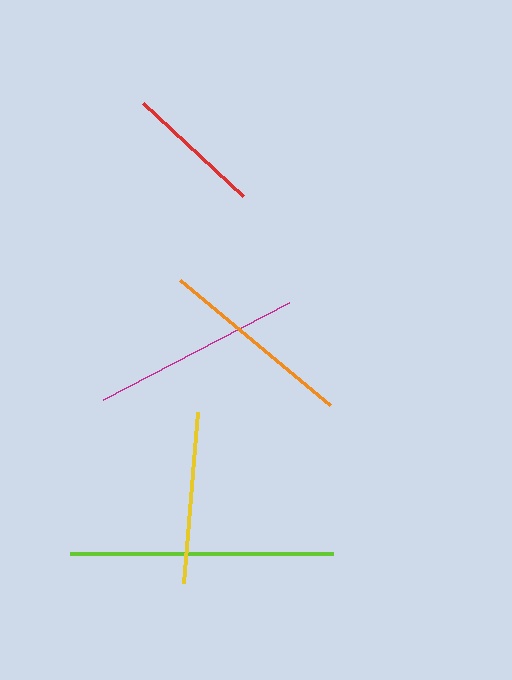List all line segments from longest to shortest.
From longest to shortest: lime, magenta, orange, yellow, red.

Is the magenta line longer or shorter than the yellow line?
The magenta line is longer than the yellow line.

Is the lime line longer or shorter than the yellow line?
The lime line is longer than the yellow line.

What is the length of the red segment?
The red segment is approximately 136 pixels long.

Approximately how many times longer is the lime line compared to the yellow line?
The lime line is approximately 1.5 times the length of the yellow line.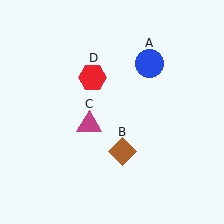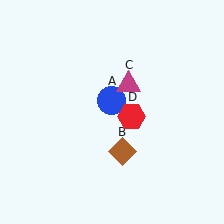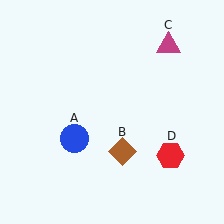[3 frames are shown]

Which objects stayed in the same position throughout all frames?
Brown diamond (object B) remained stationary.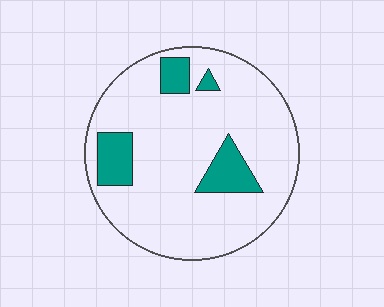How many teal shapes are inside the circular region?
4.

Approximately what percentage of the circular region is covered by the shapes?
Approximately 15%.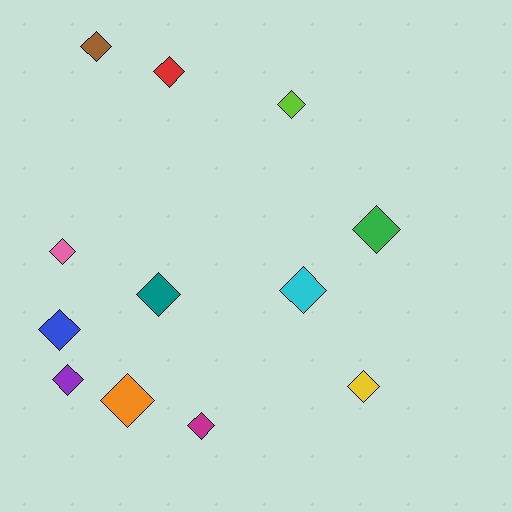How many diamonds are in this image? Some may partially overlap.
There are 12 diamonds.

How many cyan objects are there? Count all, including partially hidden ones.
There is 1 cyan object.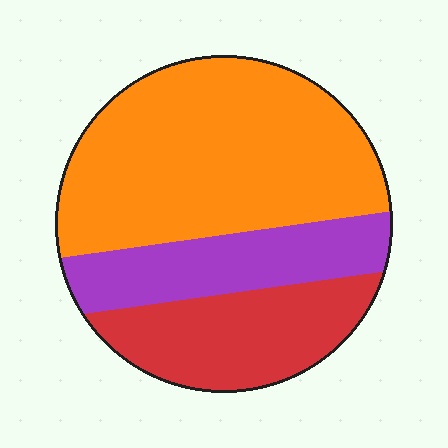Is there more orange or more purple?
Orange.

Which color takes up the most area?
Orange, at roughly 55%.